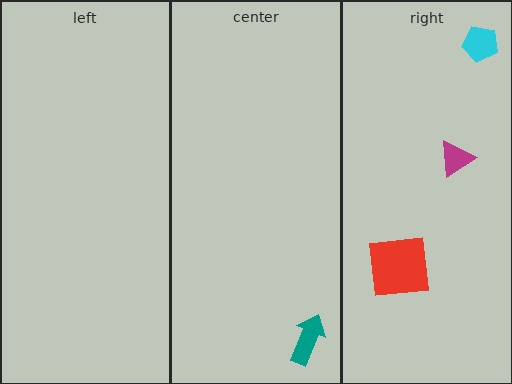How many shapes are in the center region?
1.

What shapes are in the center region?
The teal arrow.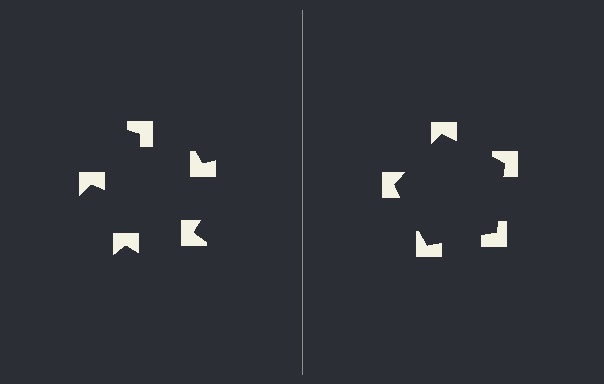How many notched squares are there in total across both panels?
10 — 5 on each side.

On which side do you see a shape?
An illusory pentagon appears on the right side. On the left side the wedge cuts are rotated, so no coherent shape forms.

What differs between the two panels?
The notched squares are positioned identically on both sides; only the wedge orientations differ. On the right they align to a pentagon; on the left they are misaligned.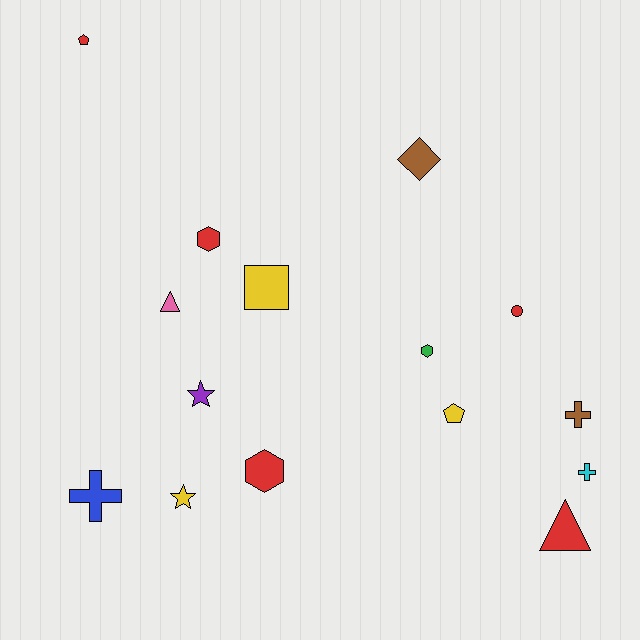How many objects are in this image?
There are 15 objects.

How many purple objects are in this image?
There is 1 purple object.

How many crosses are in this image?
There are 3 crosses.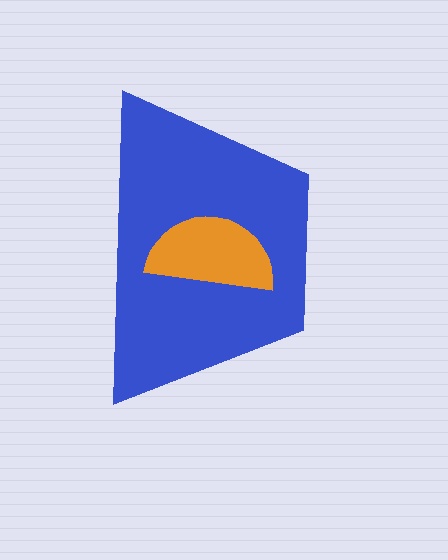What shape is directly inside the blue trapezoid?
The orange semicircle.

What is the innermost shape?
The orange semicircle.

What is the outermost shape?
The blue trapezoid.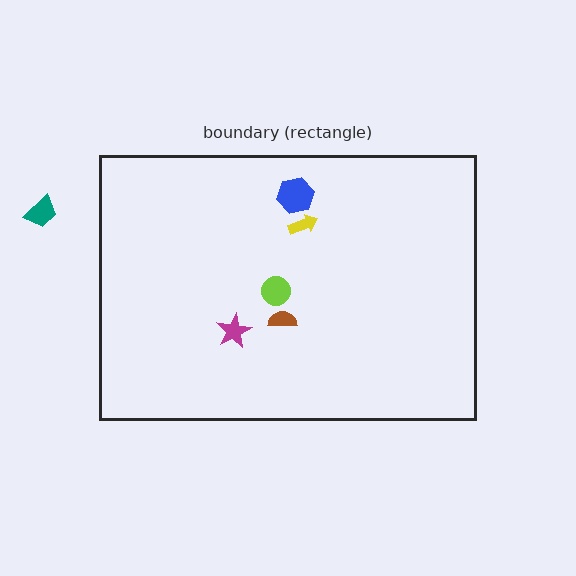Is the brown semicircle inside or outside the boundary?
Inside.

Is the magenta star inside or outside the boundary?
Inside.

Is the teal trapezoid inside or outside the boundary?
Outside.